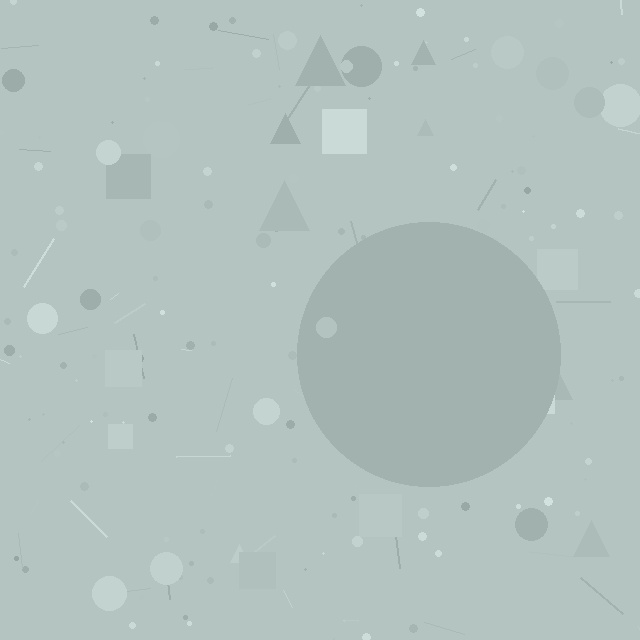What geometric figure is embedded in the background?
A circle is embedded in the background.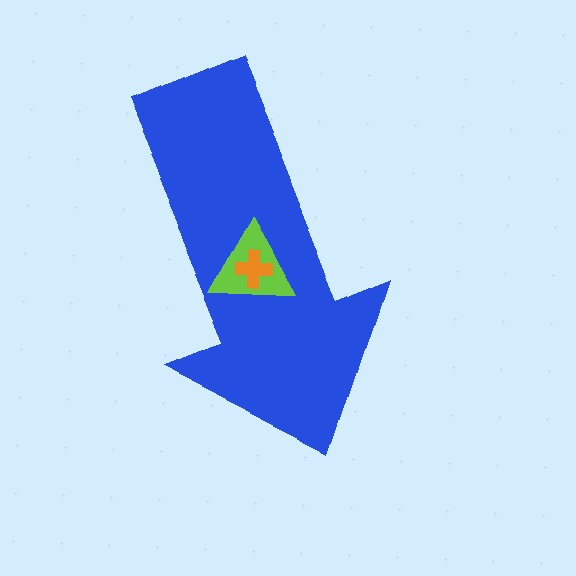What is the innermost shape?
The orange cross.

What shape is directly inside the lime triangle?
The orange cross.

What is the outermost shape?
The blue arrow.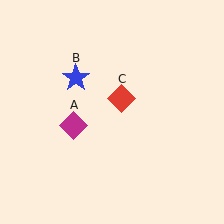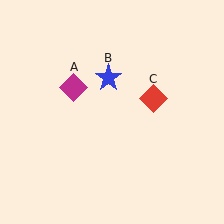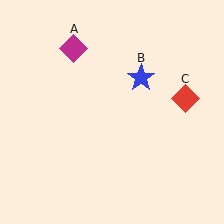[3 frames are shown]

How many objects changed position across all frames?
3 objects changed position: magenta diamond (object A), blue star (object B), red diamond (object C).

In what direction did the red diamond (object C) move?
The red diamond (object C) moved right.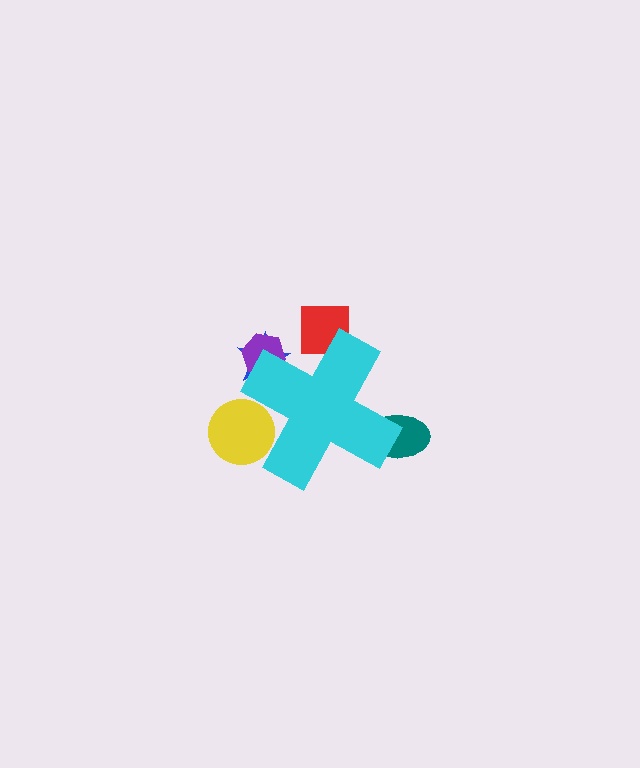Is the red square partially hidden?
Yes, the red square is partially hidden behind the cyan cross.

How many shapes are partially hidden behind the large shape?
5 shapes are partially hidden.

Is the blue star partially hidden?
Yes, the blue star is partially hidden behind the cyan cross.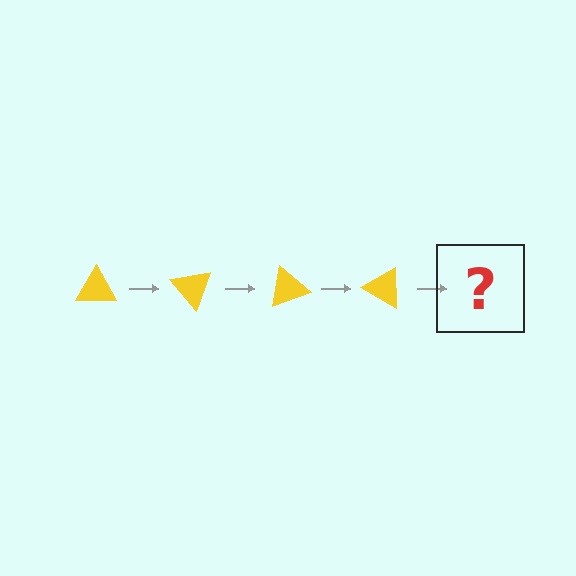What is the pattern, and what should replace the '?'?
The pattern is that the triangle rotates 50 degrees each step. The '?' should be a yellow triangle rotated 200 degrees.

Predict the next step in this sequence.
The next step is a yellow triangle rotated 200 degrees.